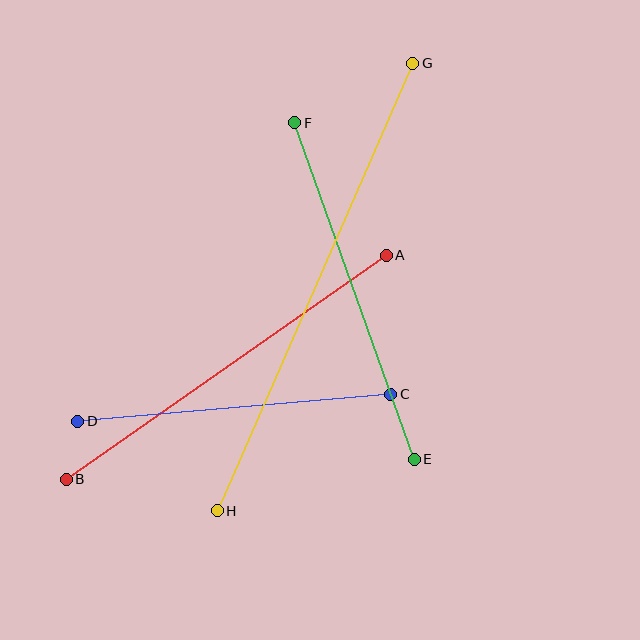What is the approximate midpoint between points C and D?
The midpoint is at approximately (234, 408) pixels.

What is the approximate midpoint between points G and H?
The midpoint is at approximately (315, 287) pixels.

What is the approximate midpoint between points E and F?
The midpoint is at approximately (355, 291) pixels.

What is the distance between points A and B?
The distance is approximately 391 pixels.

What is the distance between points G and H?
The distance is approximately 489 pixels.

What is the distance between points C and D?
The distance is approximately 314 pixels.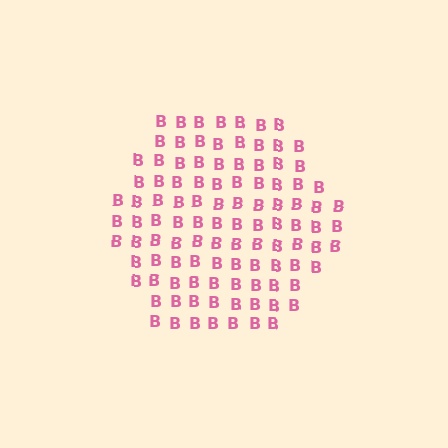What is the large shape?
The large shape is a hexagon.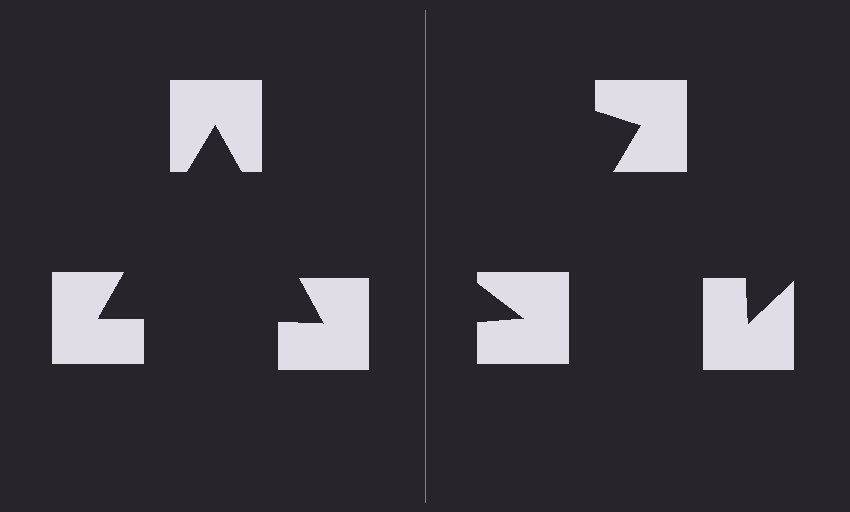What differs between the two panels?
The notched squares are positioned identically on both sides; only the wedge orientations differ. On the left they align to a triangle; on the right they are misaligned.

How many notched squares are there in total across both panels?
6 — 3 on each side.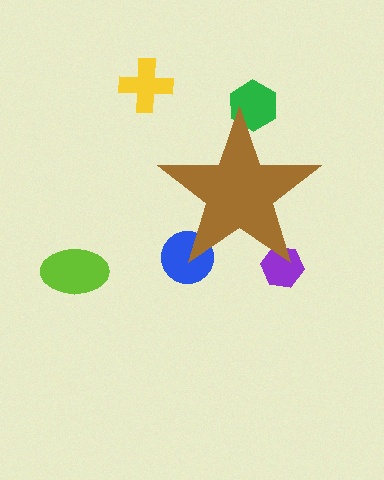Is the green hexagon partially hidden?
Yes, the green hexagon is partially hidden behind the brown star.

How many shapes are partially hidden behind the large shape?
3 shapes are partially hidden.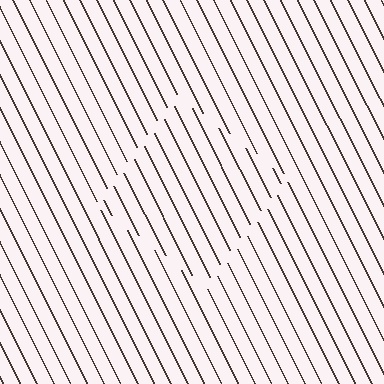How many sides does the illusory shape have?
4 sides — the line-ends trace a square.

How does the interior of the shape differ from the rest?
The interior of the shape contains the same grating, shifted by half a period — the contour is defined by the phase discontinuity where line-ends from the inner and outer gratings abut.